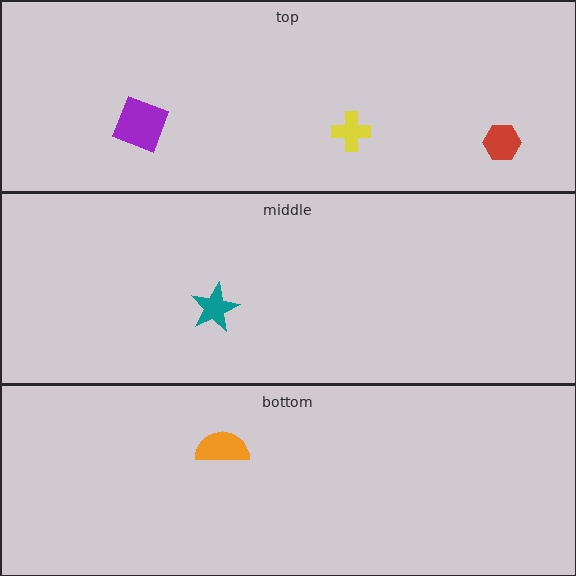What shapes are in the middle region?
The teal star.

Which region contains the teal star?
The middle region.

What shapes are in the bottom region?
The orange semicircle.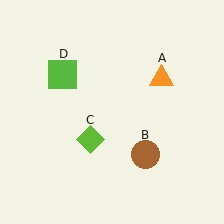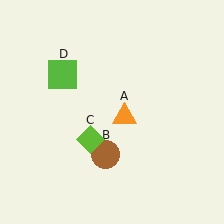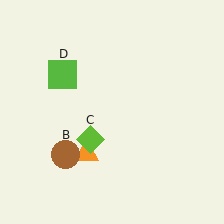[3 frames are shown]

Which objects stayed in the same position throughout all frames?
Lime diamond (object C) and lime square (object D) remained stationary.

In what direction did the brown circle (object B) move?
The brown circle (object B) moved left.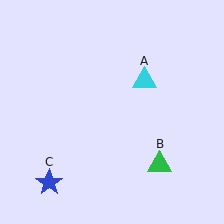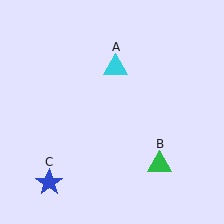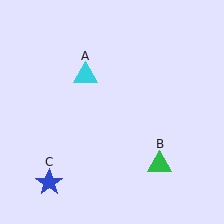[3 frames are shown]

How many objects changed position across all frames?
1 object changed position: cyan triangle (object A).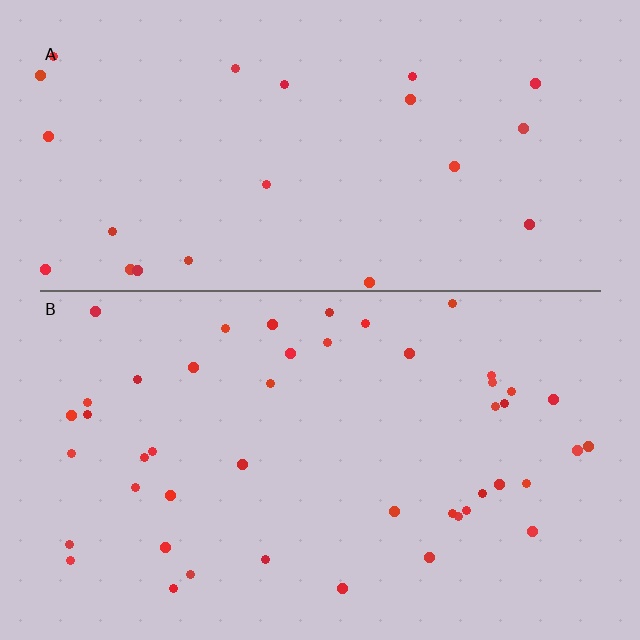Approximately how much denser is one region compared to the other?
Approximately 2.0× — region B over region A.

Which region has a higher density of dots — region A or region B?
B (the bottom).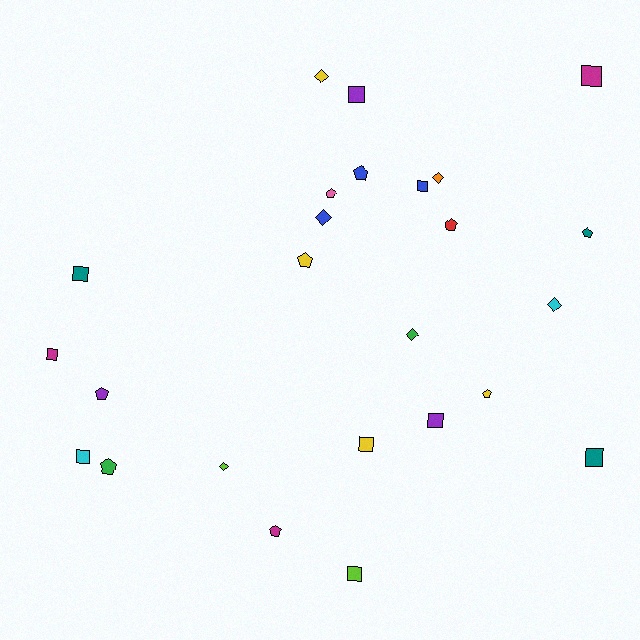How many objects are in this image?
There are 25 objects.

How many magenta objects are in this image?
There are 3 magenta objects.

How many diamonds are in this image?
There are 6 diamonds.